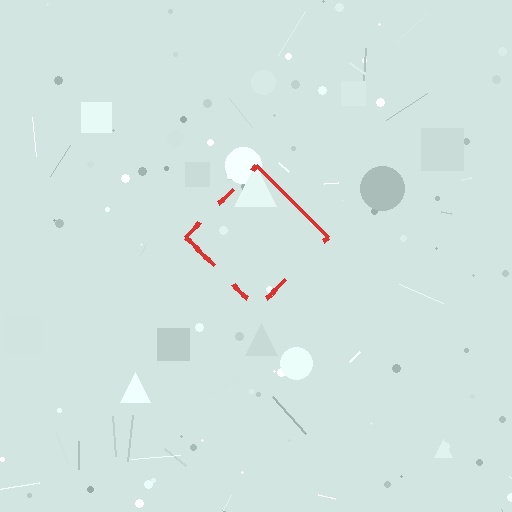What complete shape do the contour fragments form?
The contour fragments form a diamond.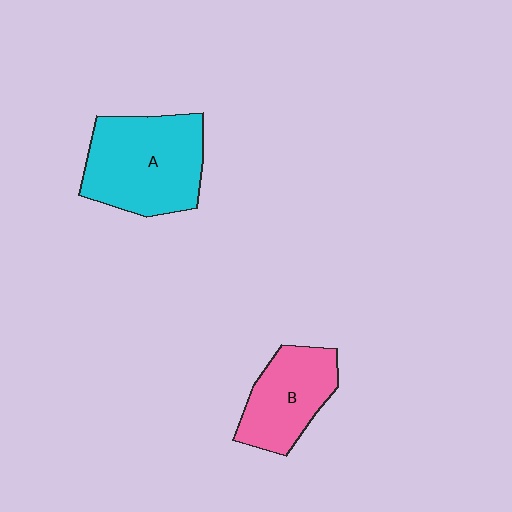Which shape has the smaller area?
Shape B (pink).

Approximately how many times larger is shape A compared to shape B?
Approximately 1.5 times.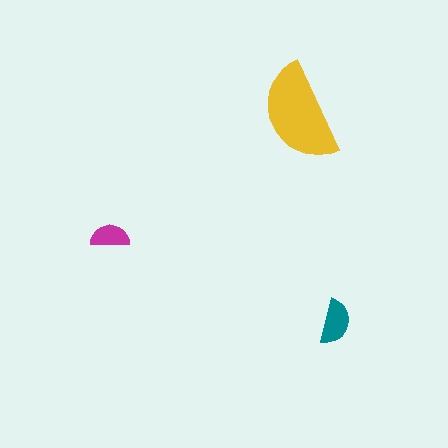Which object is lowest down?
The teal semicircle is bottommost.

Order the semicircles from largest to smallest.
the yellow one, the teal one, the magenta one.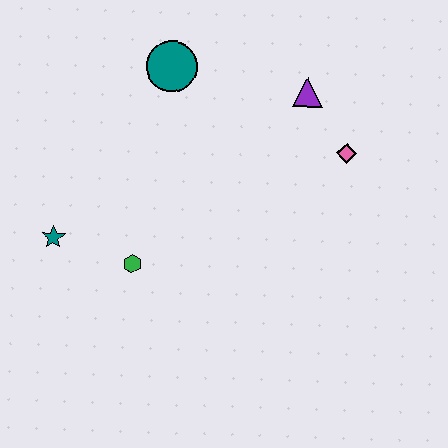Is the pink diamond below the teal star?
No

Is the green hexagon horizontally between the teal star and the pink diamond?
Yes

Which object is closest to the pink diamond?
The purple triangle is closest to the pink diamond.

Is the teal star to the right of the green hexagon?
No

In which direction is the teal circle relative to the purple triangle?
The teal circle is to the left of the purple triangle.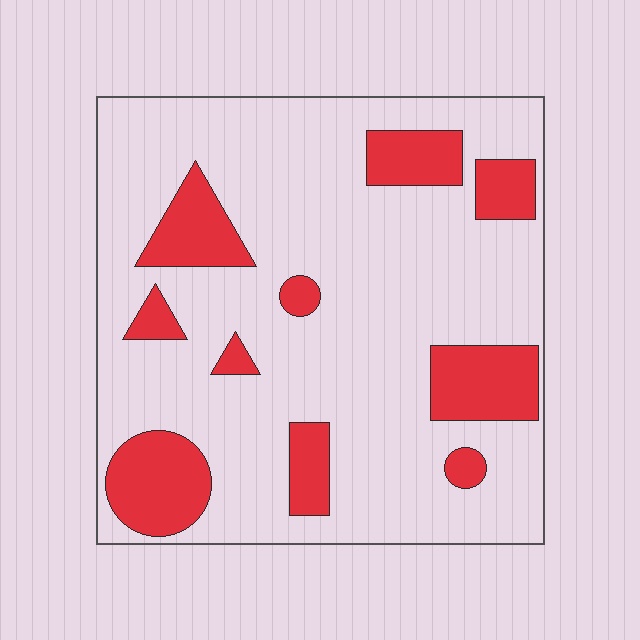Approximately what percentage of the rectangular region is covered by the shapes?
Approximately 20%.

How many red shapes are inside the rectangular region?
10.